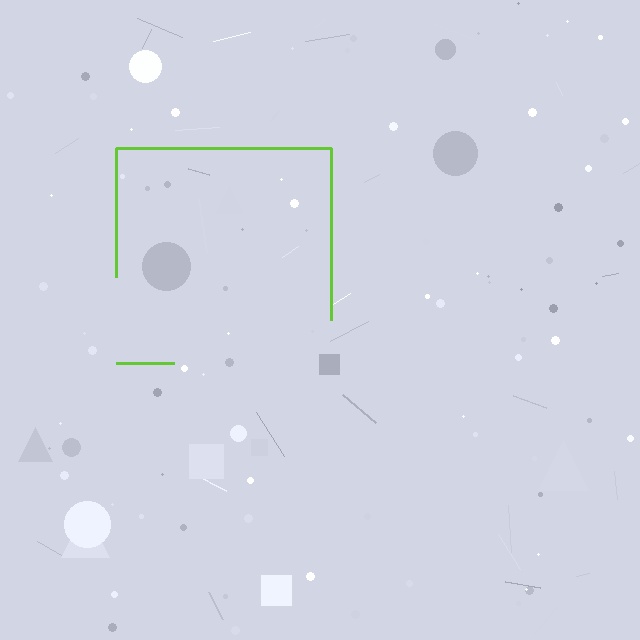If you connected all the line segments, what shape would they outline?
They would outline a square.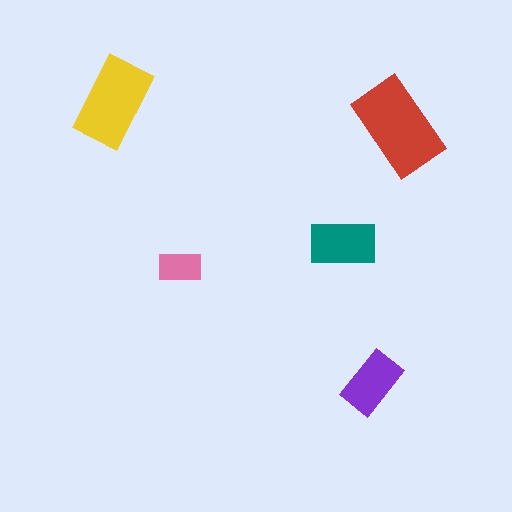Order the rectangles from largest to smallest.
the red one, the yellow one, the teal one, the purple one, the pink one.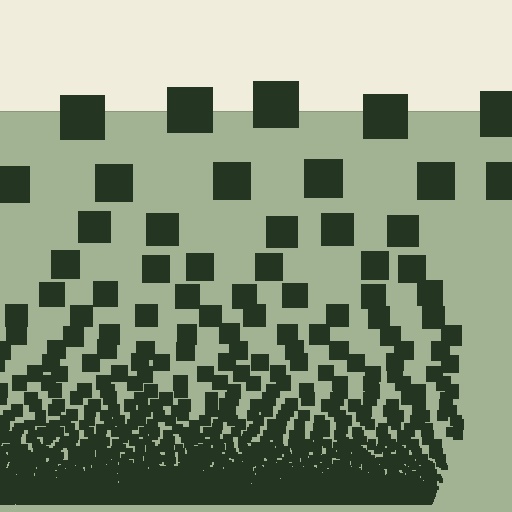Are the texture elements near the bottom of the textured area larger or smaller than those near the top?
Smaller. The gradient is inverted — elements near the bottom are smaller and denser.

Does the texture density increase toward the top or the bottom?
Density increases toward the bottom.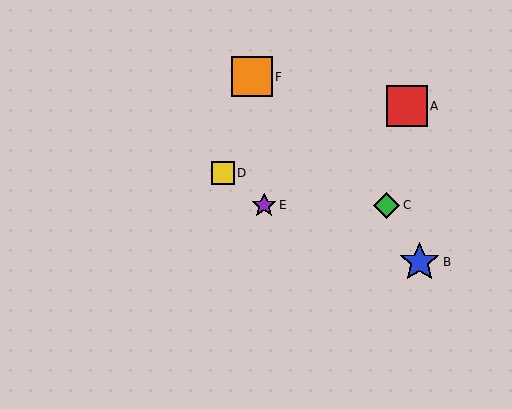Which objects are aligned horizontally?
Objects C, E are aligned horizontally.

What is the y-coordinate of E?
Object E is at y≈205.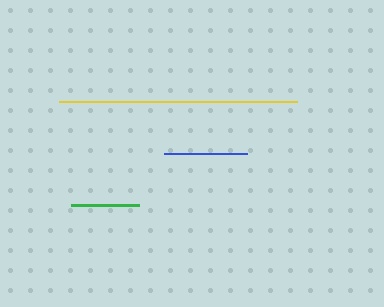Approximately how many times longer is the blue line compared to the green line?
The blue line is approximately 1.2 times the length of the green line.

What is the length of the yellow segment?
The yellow segment is approximately 239 pixels long.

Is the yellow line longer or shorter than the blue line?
The yellow line is longer than the blue line.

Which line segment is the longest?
The yellow line is the longest at approximately 239 pixels.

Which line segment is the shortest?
The green line is the shortest at approximately 68 pixels.